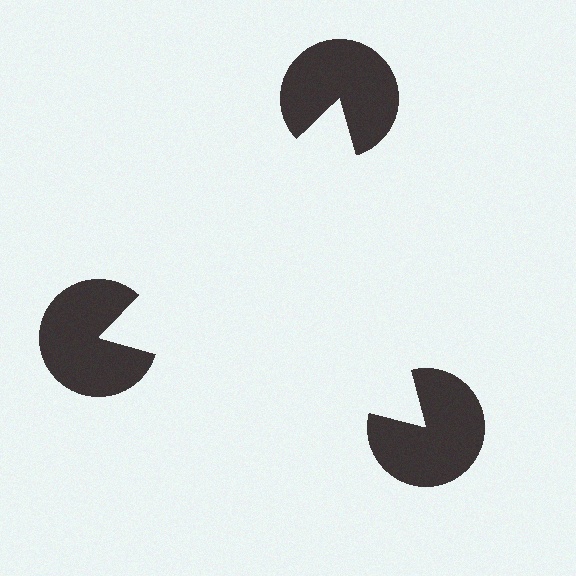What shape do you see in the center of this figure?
An illusory triangle — its edges are inferred from the aligned wedge cuts in the pac-man discs, not physically drawn.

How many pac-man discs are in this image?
There are 3 — one at each vertex of the illusory triangle.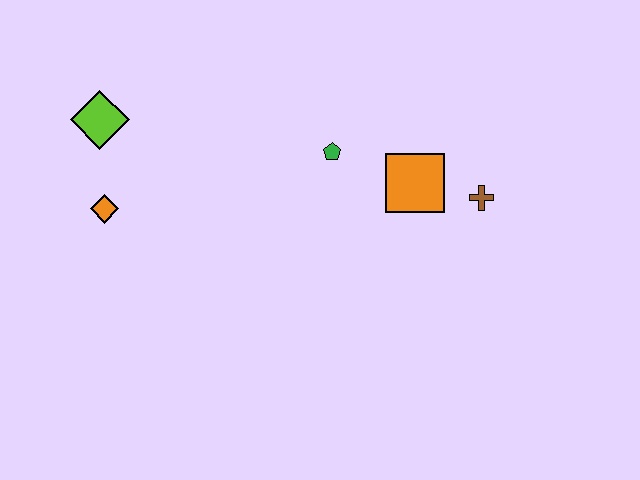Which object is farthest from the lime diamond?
The brown cross is farthest from the lime diamond.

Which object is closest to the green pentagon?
The orange square is closest to the green pentagon.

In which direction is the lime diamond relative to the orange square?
The lime diamond is to the left of the orange square.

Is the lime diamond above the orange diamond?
Yes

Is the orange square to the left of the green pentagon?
No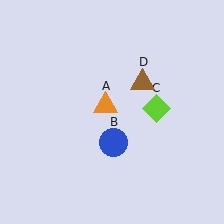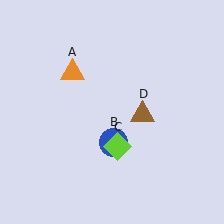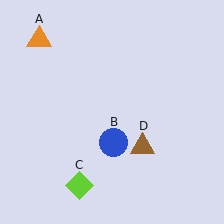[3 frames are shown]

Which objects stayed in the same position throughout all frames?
Blue circle (object B) remained stationary.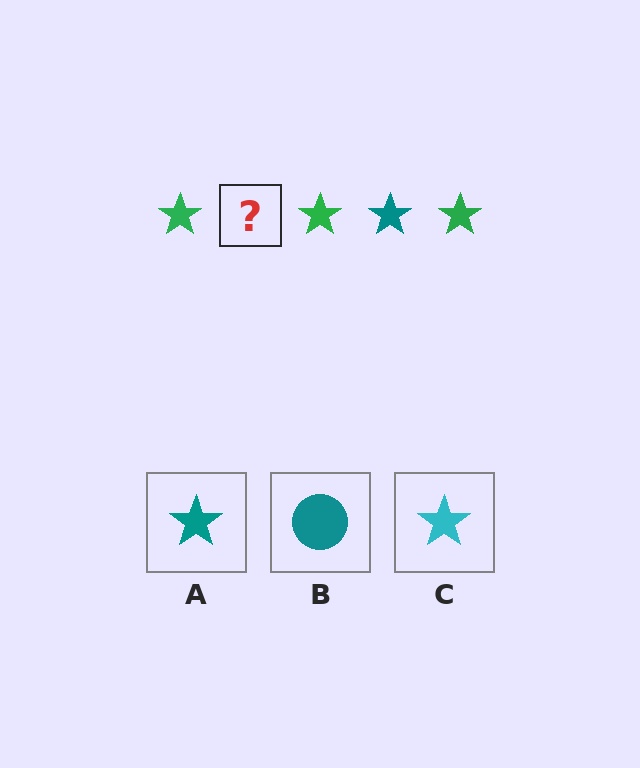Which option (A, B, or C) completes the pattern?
A.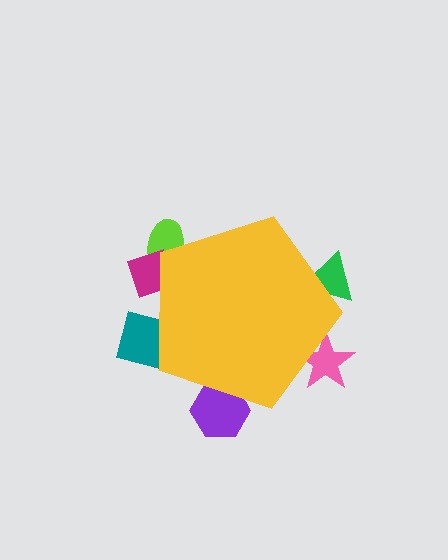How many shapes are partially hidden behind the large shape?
6 shapes are partially hidden.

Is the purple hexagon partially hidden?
Yes, the purple hexagon is partially hidden behind the yellow pentagon.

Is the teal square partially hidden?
Yes, the teal square is partially hidden behind the yellow pentagon.